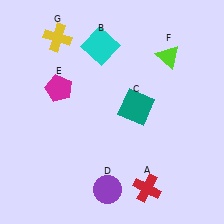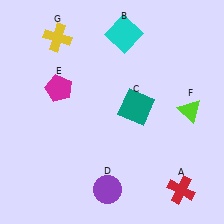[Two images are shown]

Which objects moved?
The objects that moved are: the red cross (A), the cyan square (B), the lime triangle (F).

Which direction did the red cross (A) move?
The red cross (A) moved right.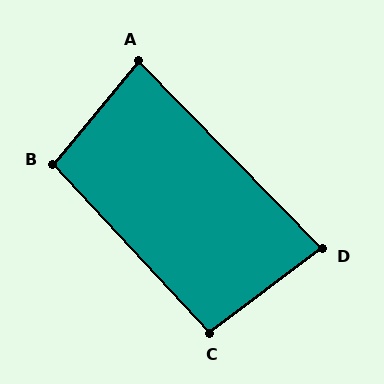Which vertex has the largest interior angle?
B, at approximately 98 degrees.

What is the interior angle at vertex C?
Approximately 96 degrees (obtuse).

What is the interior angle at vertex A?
Approximately 84 degrees (acute).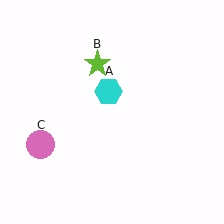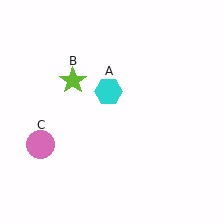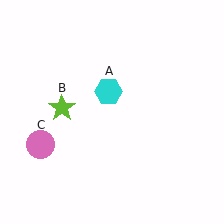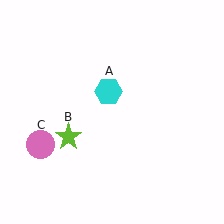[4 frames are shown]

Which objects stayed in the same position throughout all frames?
Cyan hexagon (object A) and pink circle (object C) remained stationary.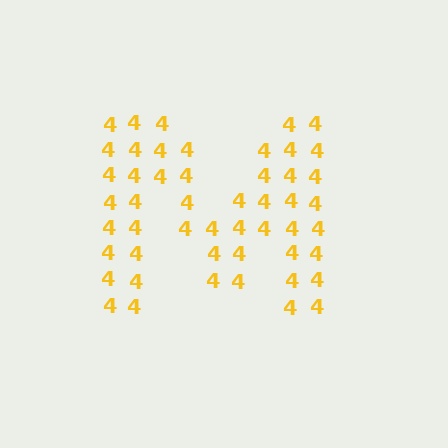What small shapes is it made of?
It is made of small digit 4's.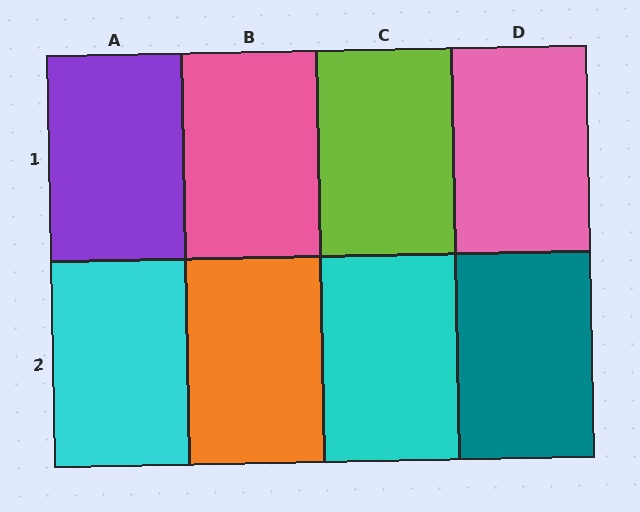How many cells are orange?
1 cell is orange.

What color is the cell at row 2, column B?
Orange.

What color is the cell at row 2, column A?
Cyan.